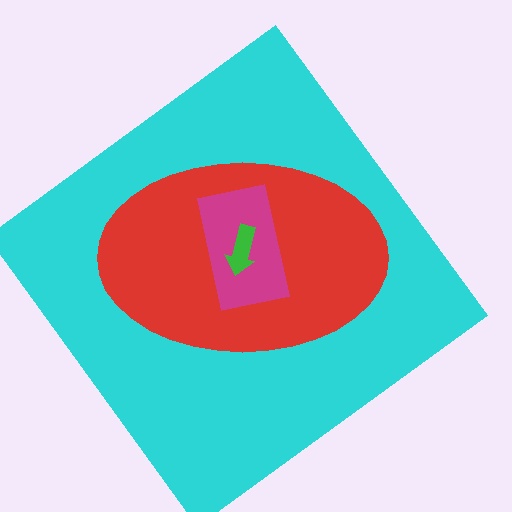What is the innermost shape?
The green arrow.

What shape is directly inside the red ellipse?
The magenta rectangle.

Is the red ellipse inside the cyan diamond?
Yes.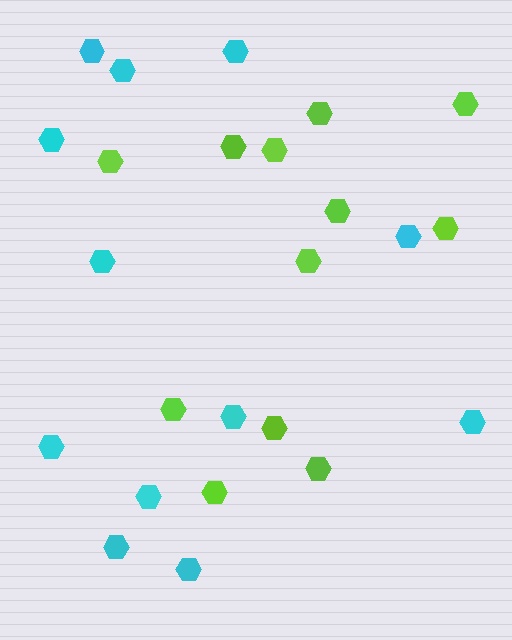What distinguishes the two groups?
There are 2 groups: one group of lime hexagons (12) and one group of cyan hexagons (12).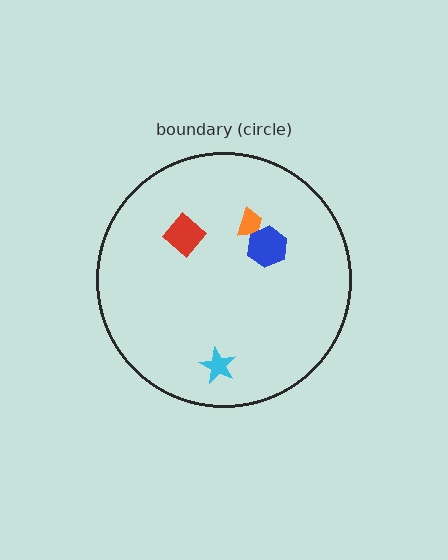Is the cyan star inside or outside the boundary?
Inside.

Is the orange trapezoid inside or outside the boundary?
Inside.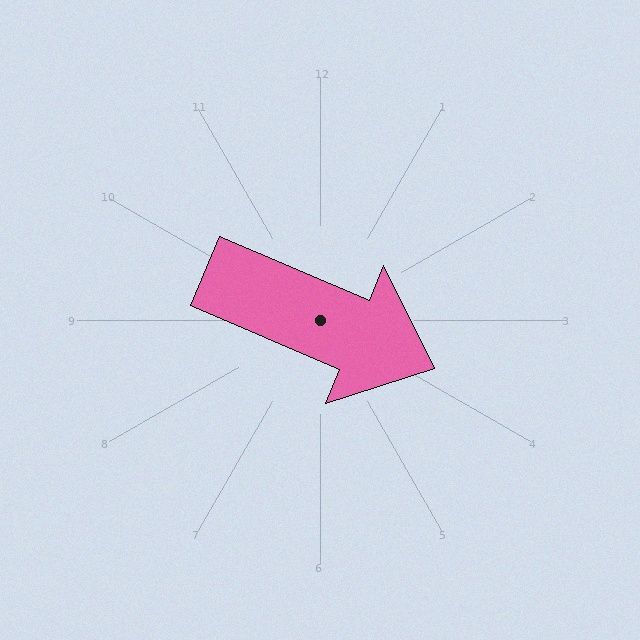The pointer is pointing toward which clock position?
Roughly 4 o'clock.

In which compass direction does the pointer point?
Southeast.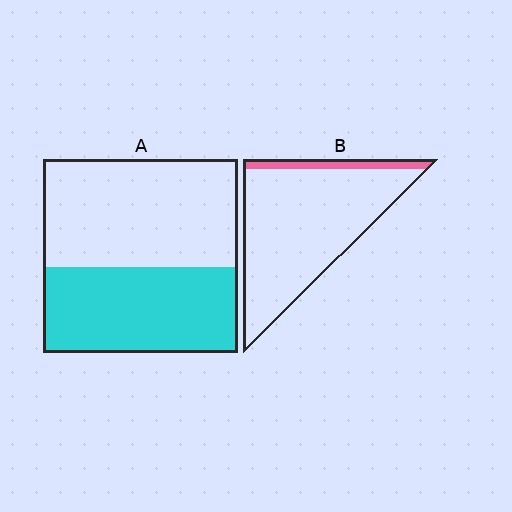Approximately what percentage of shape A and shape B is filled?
A is approximately 45% and B is approximately 10%.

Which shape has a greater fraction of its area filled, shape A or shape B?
Shape A.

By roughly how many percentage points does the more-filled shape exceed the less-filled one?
By roughly 35 percentage points (A over B).